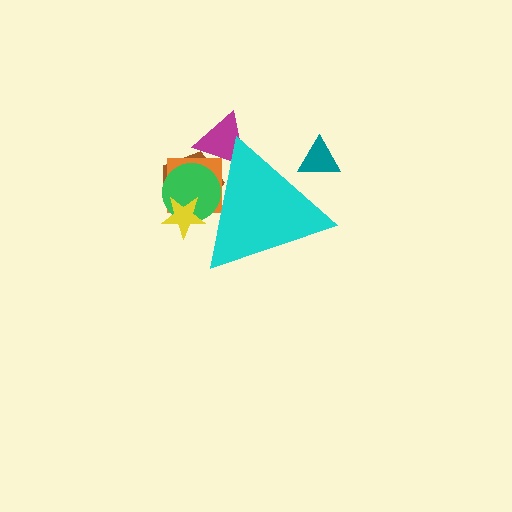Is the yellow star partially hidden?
Yes, the yellow star is partially hidden behind the cyan triangle.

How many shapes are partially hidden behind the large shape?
6 shapes are partially hidden.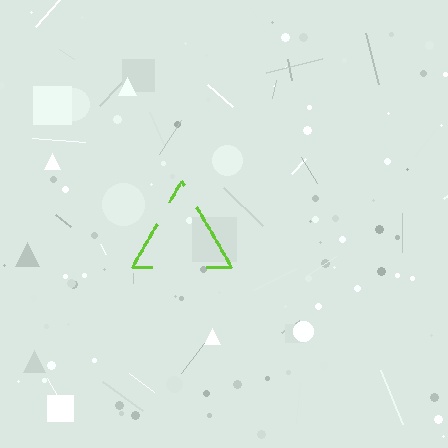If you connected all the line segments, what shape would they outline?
They would outline a triangle.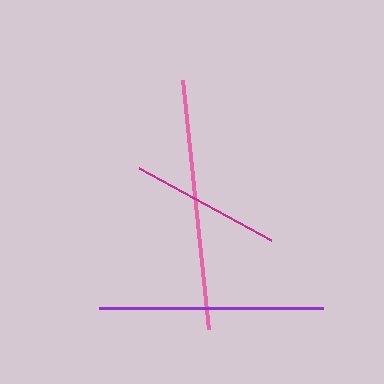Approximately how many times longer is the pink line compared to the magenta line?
The pink line is approximately 1.7 times the length of the magenta line.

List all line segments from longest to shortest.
From longest to shortest: pink, purple, magenta.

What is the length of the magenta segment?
The magenta segment is approximately 151 pixels long.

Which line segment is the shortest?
The magenta line is the shortest at approximately 151 pixels.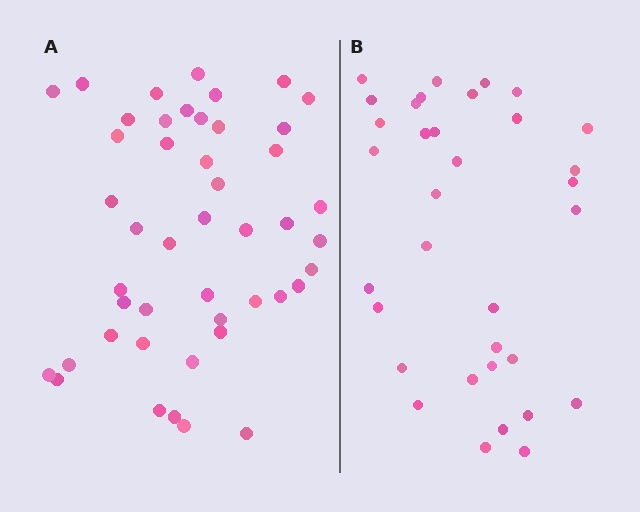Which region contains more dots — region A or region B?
Region A (the left region) has more dots.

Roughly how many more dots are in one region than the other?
Region A has roughly 12 or so more dots than region B.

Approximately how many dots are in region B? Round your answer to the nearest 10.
About 30 dots. (The exact count is 34, which rounds to 30.)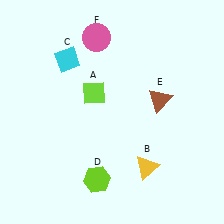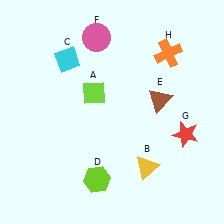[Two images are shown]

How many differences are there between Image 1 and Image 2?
There are 2 differences between the two images.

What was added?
A red star (G), an orange cross (H) were added in Image 2.